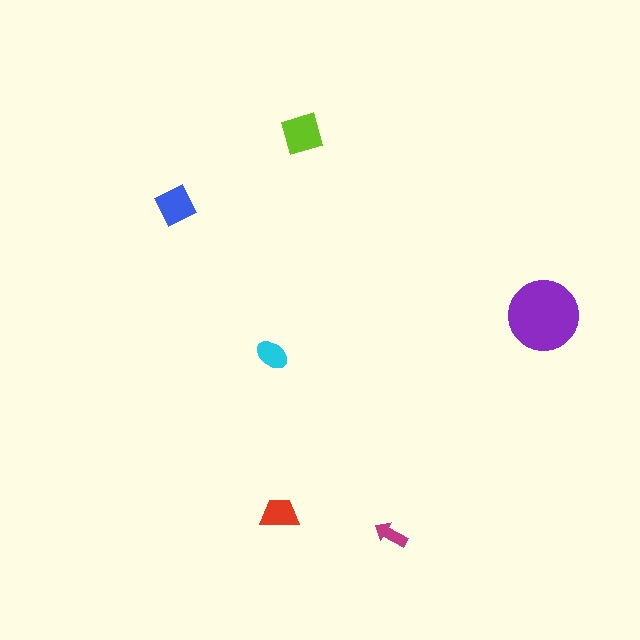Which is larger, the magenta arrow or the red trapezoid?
The red trapezoid.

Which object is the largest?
The purple circle.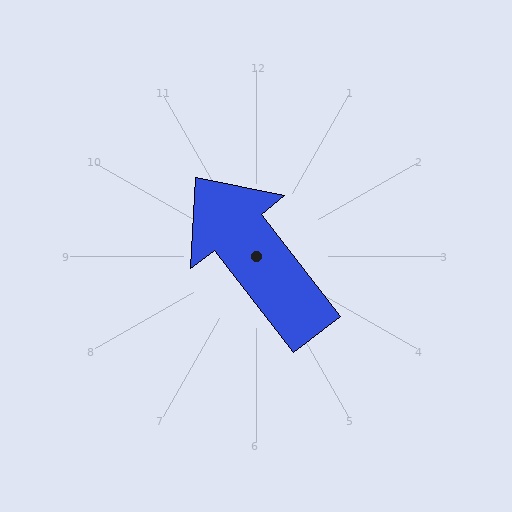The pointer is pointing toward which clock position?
Roughly 11 o'clock.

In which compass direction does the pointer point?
Northwest.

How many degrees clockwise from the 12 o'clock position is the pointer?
Approximately 322 degrees.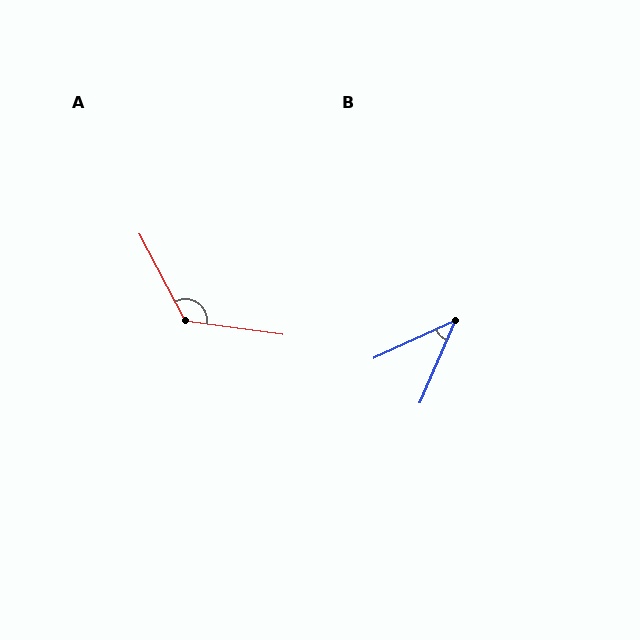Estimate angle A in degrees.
Approximately 126 degrees.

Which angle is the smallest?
B, at approximately 42 degrees.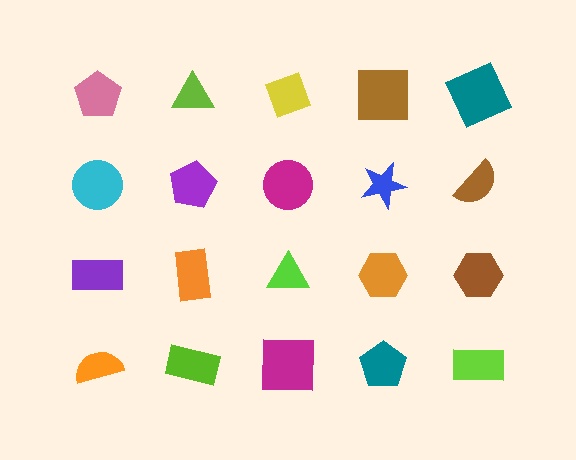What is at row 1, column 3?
A yellow diamond.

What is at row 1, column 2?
A lime triangle.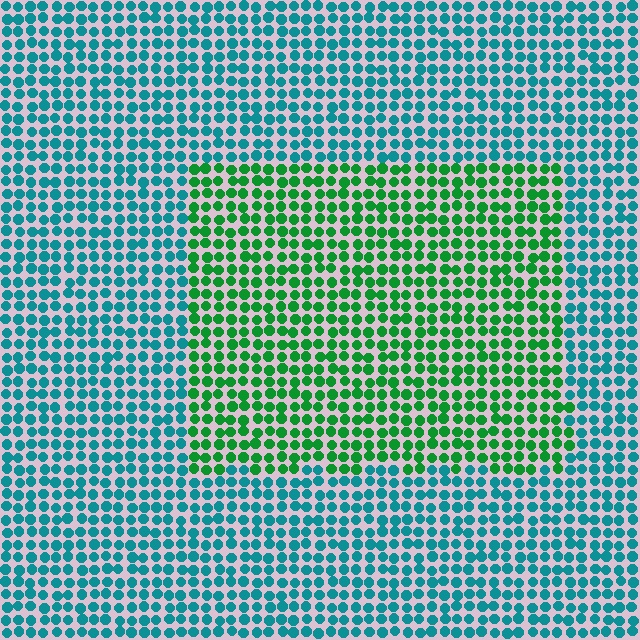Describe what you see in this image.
The image is filled with small teal elements in a uniform arrangement. A rectangle-shaped region is visible where the elements are tinted to a slightly different hue, forming a subtle color boundary.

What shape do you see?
I see a rectangle.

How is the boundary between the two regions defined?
The boundary is defined purely by a slight shift in hue (about 48 degrees). Spacing, size, and orientation are identical on both sides.